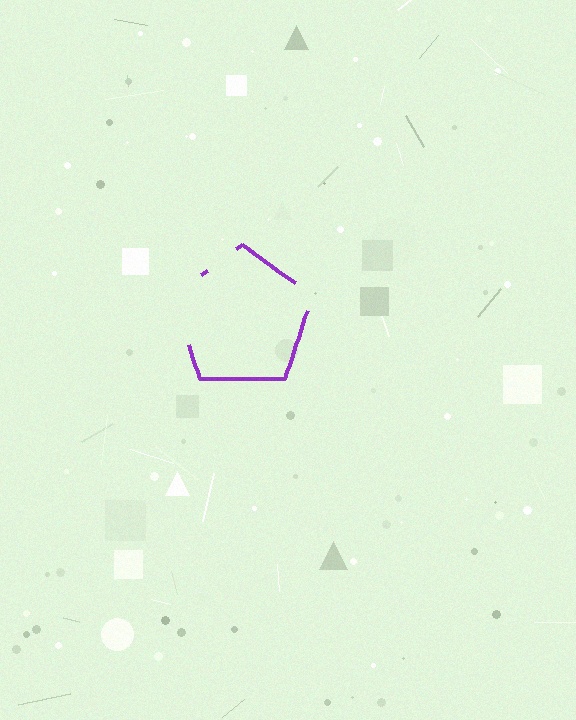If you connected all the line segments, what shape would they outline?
They would outline a pentagon.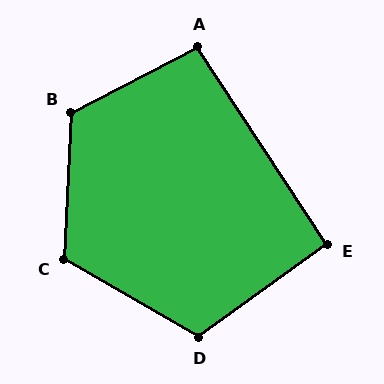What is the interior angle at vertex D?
Approximately 114 degrees (obtuse).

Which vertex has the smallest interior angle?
E, at approximately 92 degrees.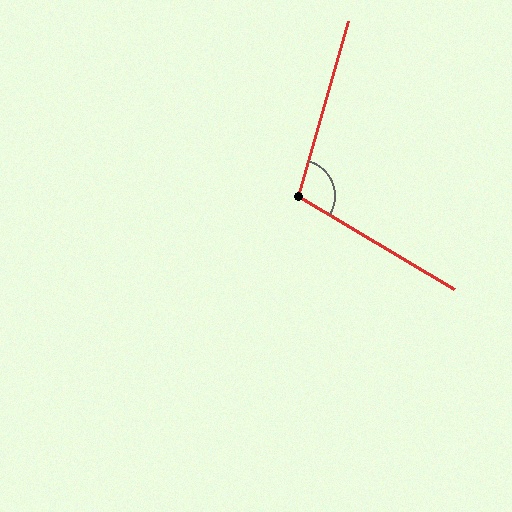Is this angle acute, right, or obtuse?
It is obtuse.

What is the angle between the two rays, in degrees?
Approximately 105 degrees.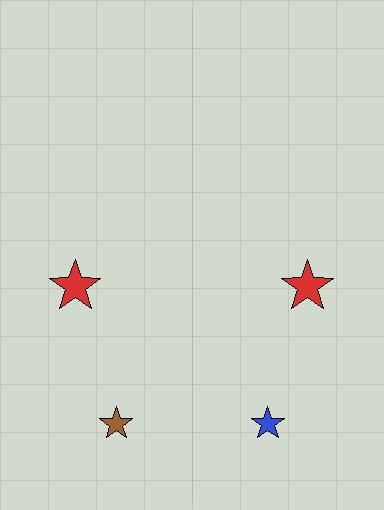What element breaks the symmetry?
The blue star on the right side breaks the symmetry — its mirror counterpart is brown.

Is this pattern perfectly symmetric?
No, the pattern is not perfectly symmetric. The blue star on the right side breaks the symmetry — its mirror counterpart is brown.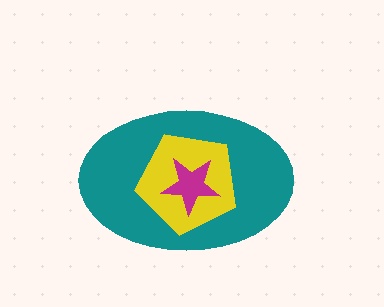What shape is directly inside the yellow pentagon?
The magenta star.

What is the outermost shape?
The teal ellipse.